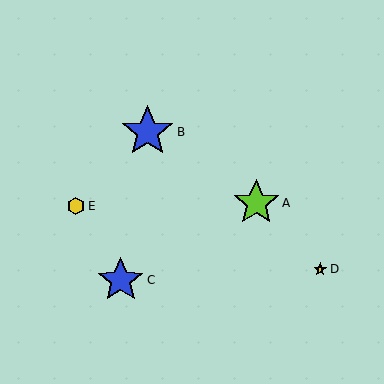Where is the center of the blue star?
The center of the blue star is at (148, 132).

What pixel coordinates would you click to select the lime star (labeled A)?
Click at (256, 203) to select the lime star A.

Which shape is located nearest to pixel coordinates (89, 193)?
The yellow hexagon (labeled E) at (76, 206) is nearest to that location.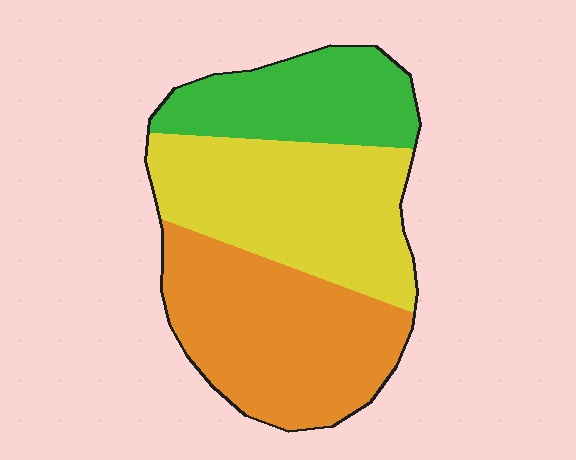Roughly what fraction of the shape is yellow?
Yellow takes up about three eighths (3/8) of the shape.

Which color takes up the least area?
Green, at roughly 25%.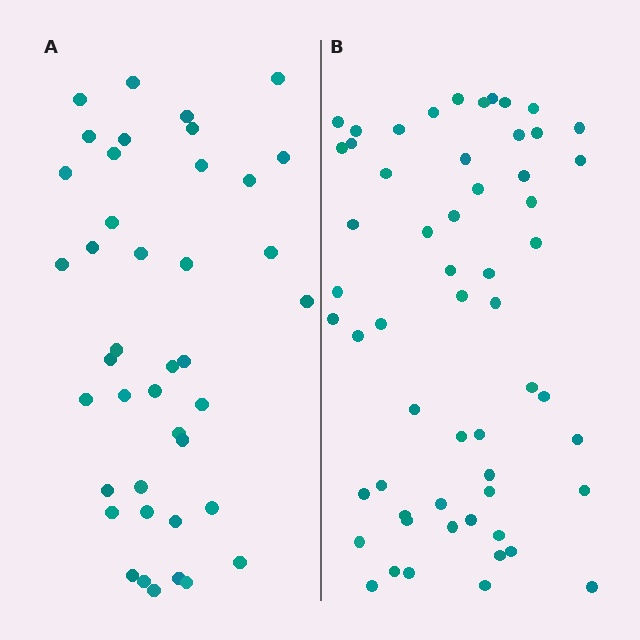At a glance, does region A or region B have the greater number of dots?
Region B (the right region) has more dots.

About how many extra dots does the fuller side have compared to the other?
Region B has approximately 15 more dots than region A.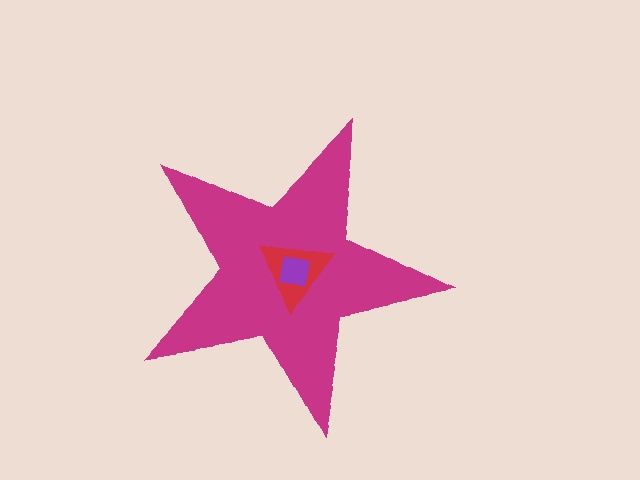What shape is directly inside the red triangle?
The purple square.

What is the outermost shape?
The magenta star.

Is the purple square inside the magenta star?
Yes.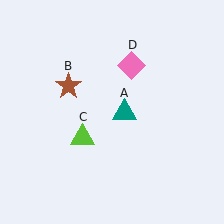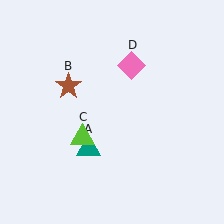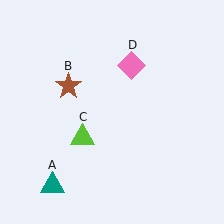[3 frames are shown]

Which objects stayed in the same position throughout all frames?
Brown star (object B) and lime triangle (object C) and pink diamond (object D) remained stationary.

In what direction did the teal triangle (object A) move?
The teal triangle (object A) moved down and to the left.